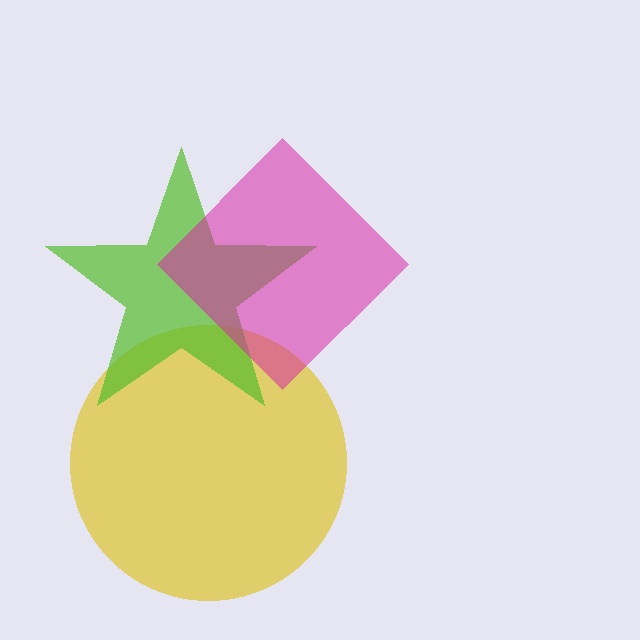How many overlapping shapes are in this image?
There are 3 overlapping shapes in the image.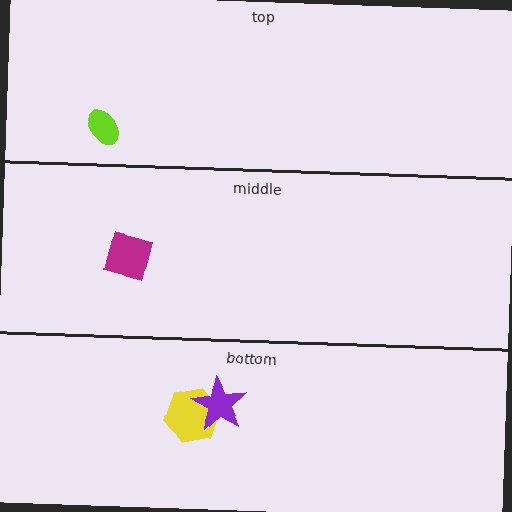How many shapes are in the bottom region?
2.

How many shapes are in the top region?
1.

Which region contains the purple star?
The bottom region.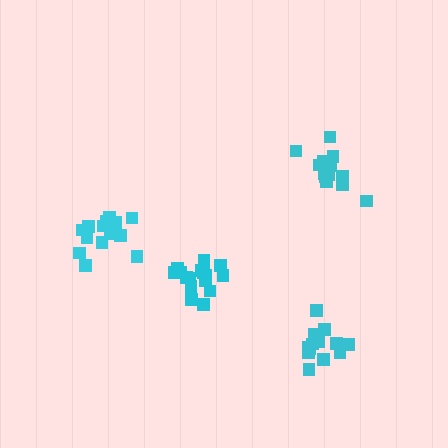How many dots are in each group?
Group 1: 17 dots, Group 2: 14 dots, Group 3: 14 dots, Group 4: 14 dots (59 total).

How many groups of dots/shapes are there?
There are 4 groups.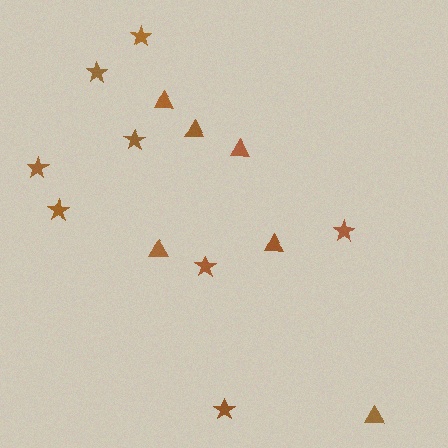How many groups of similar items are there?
There are 2 groups: one group of stars (8) and one group of triangles (6).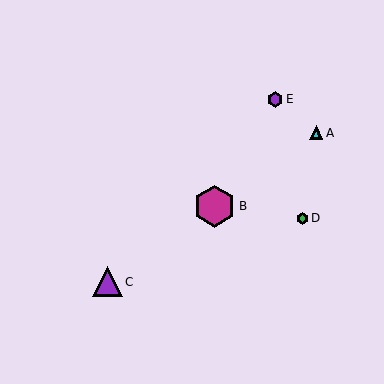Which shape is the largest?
The magenta hexagon (labeled B) is the largest.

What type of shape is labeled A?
Shape A is a cyan triangle.